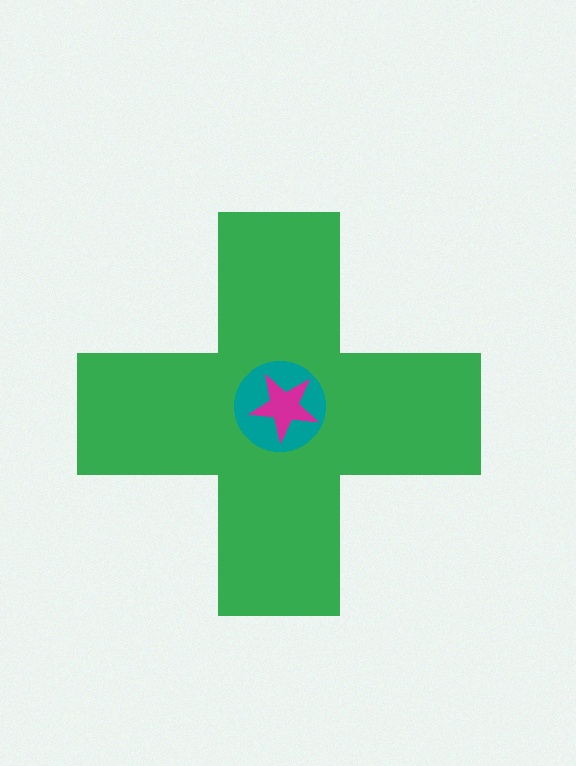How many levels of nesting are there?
3.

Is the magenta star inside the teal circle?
Yes.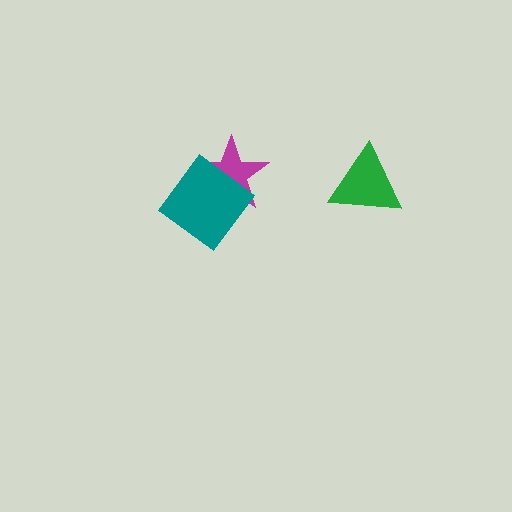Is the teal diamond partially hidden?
No, no other shape covers it.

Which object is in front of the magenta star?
The teal diamond is in front of the magenta star.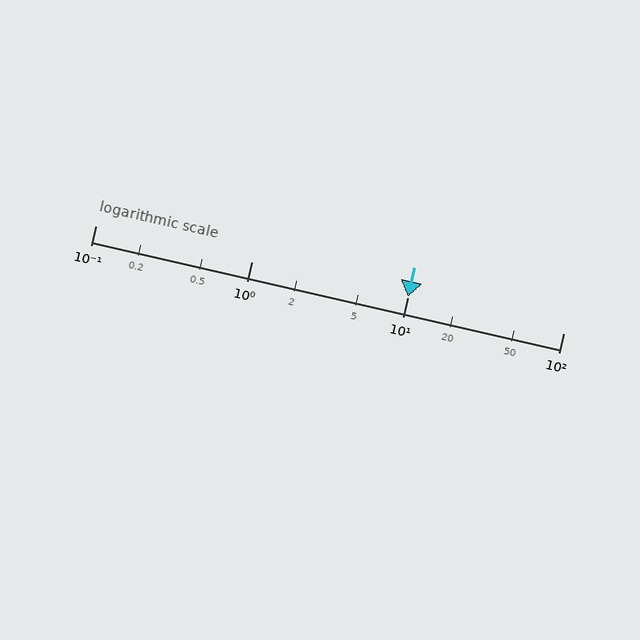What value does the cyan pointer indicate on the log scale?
The pointer indicates approximately 10.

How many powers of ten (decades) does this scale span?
The scale spans 3 decades, from 0.1 to 100.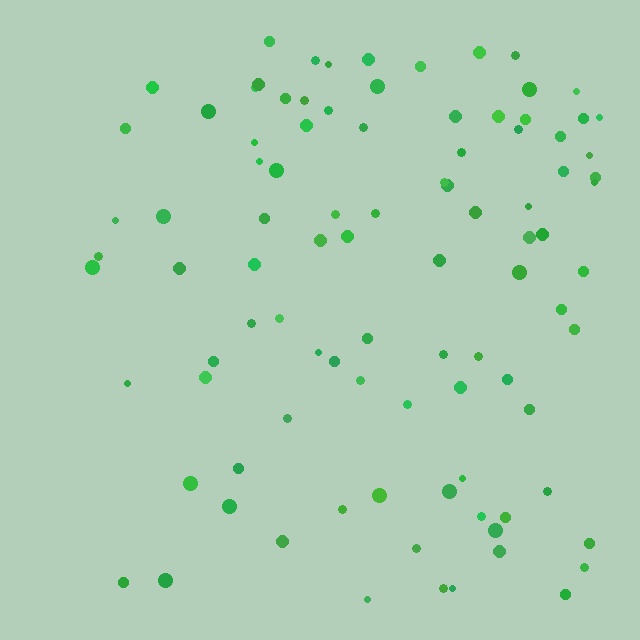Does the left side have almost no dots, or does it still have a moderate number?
Still a moderate number, just noticeably fewer than the right.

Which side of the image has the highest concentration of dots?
The right.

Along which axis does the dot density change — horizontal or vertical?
Horizontal.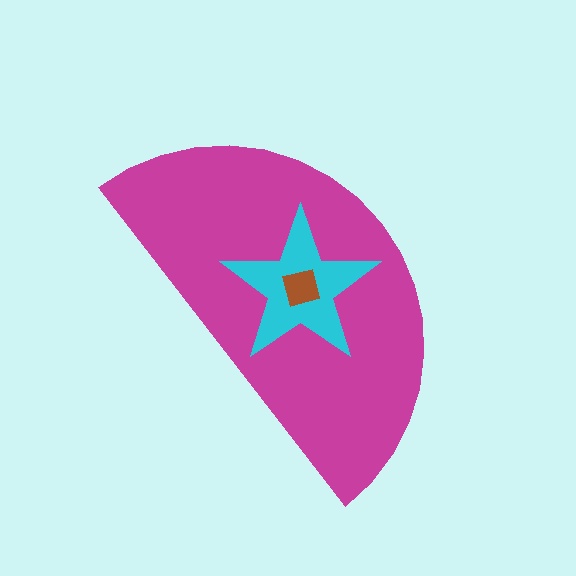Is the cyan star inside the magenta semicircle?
Yes.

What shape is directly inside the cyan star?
The brown square.